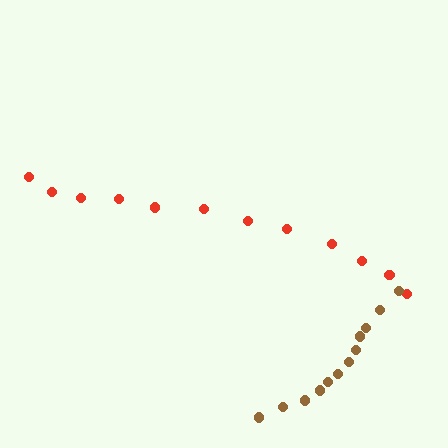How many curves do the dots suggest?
There are 2 distinct paths.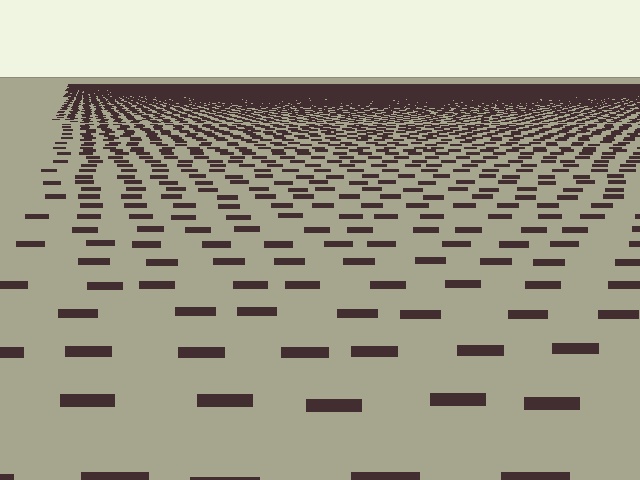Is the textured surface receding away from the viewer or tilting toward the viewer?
The surface is receding away from the viewer. Texture elements get smaller and denser toward the top.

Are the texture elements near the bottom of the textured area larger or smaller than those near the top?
Larger. Near the bottom, elements are closer to the viewer and appear at a bigger on-screen size.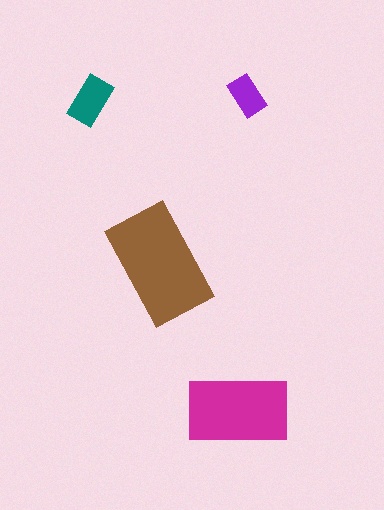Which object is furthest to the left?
The teal rectangle is leftmost.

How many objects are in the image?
There are 4 objects in the image.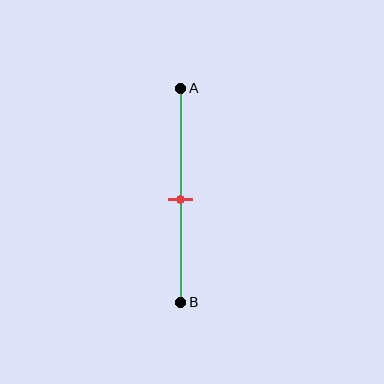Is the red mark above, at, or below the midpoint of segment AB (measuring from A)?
The red mark is approximately at the midpoint of segment AB.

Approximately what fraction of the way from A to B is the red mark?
The red mark is approximately 50% of the way from A to B.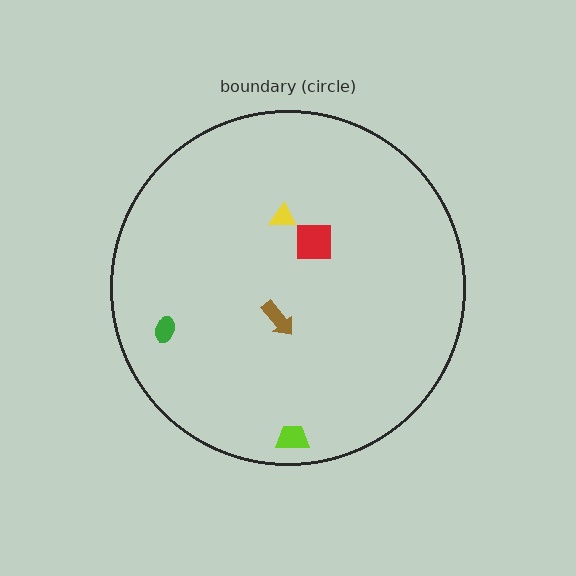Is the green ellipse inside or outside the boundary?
Inside.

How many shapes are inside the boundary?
5 inside, 0 outside.